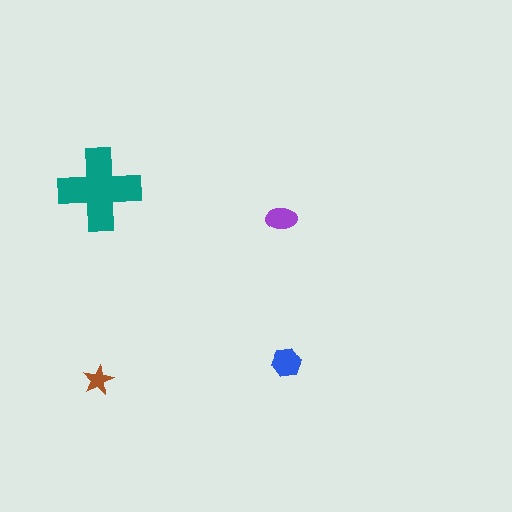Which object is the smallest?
The brown star.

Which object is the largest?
The teal cross.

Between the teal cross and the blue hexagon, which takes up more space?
The teal cross.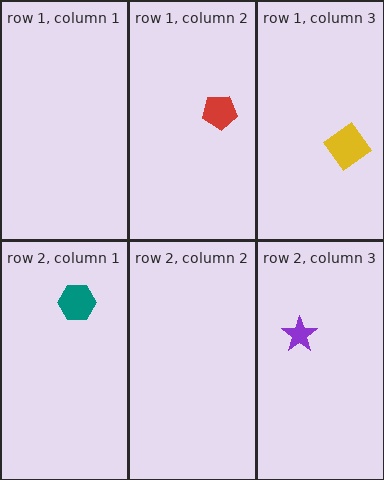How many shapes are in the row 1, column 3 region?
1.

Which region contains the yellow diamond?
The row 1, column 3 region.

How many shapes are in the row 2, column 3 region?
1.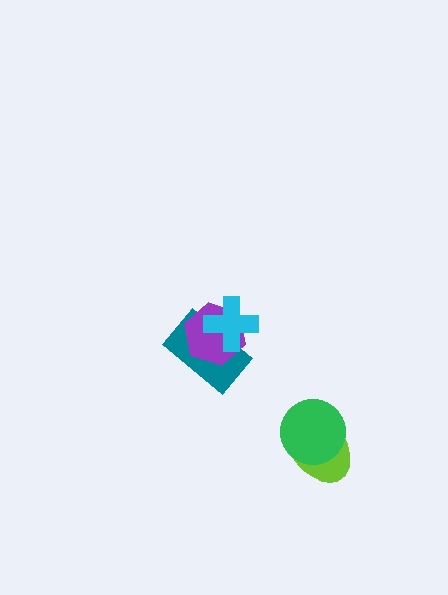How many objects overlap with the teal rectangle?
2 objects overlap with the teal rectangle.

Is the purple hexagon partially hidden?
Yes, it is partially covered by another shape.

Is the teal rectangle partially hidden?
Yes, it is partially covered by another shape.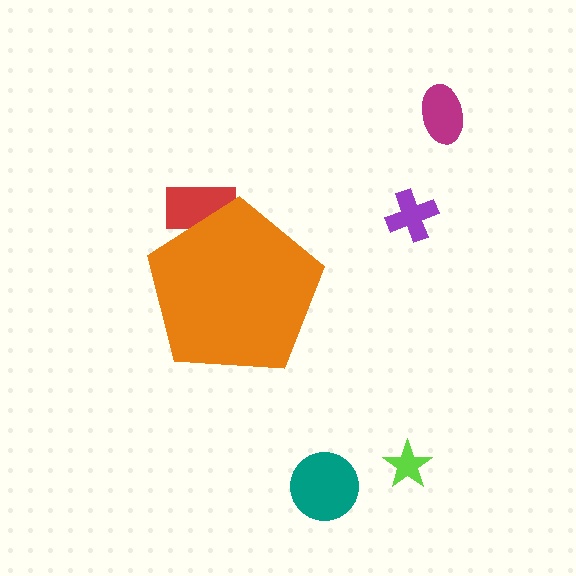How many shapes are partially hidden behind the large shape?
1 shape is partially hidden.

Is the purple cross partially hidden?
No, the purple cross is fully visible.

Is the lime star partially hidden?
No, the lime star is fully visible.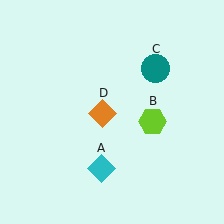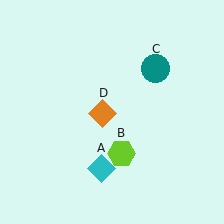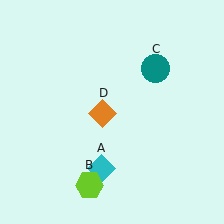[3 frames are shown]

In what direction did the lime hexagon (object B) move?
The lime hexagon (object B) moved down and to the left.